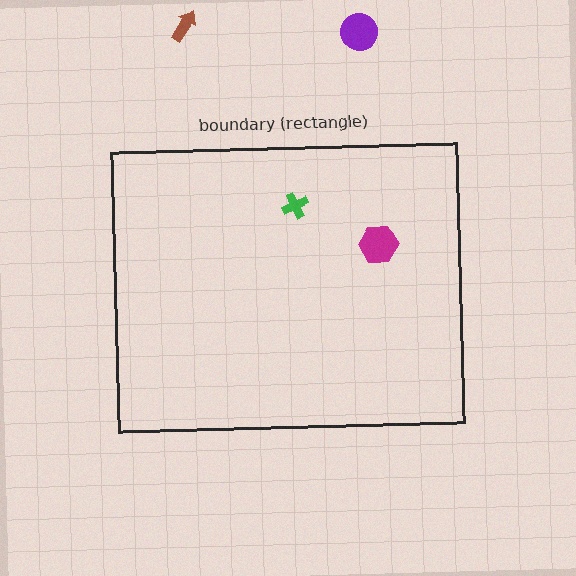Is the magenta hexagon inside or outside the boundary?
Inside.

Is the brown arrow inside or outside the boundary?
Outside.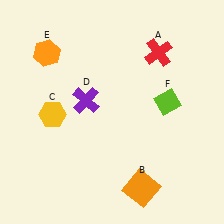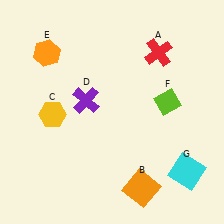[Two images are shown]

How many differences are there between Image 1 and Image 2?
There is 1 difference between the two images.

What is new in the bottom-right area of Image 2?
A cyan square (G) was added in the bottom-right area of Image 2.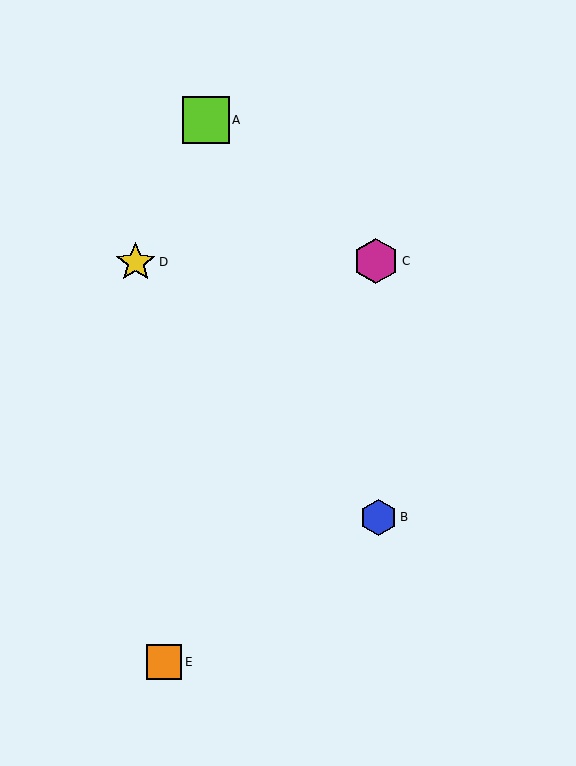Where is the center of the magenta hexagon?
The center of the magenta hexagon is at (376, 261).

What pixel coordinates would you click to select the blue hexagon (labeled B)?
Click at (378, 517) to select the blue hexagon B.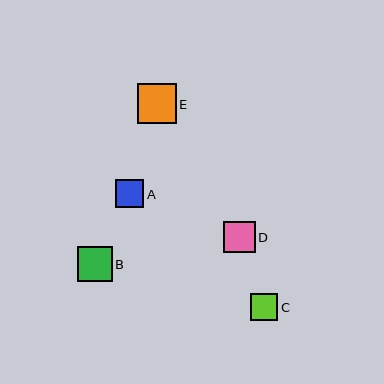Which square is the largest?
Square E is the largest with a size of approximately 39 pixels.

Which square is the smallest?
Square C is the smallest with a size of approximately 27 pixels.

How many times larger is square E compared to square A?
Square E is approximately 1.4 times the size of square A.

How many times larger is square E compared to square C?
Square E is approximately 1.5 times the size of square C.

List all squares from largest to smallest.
From largest to smallest: E, B, D, A, C.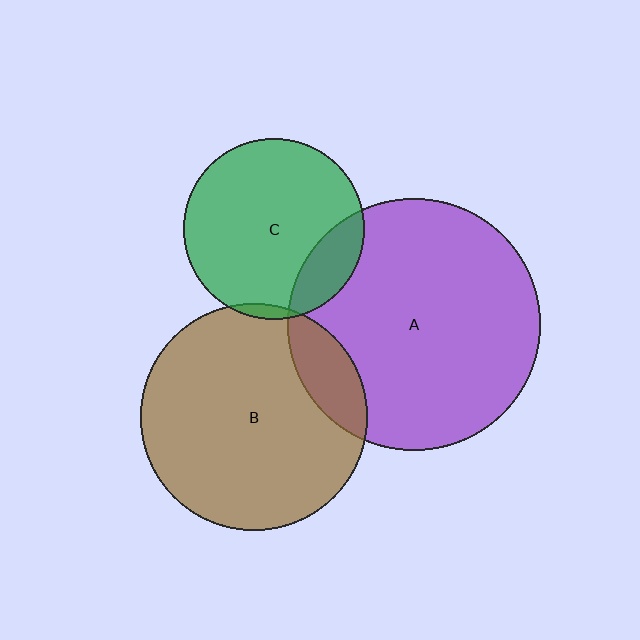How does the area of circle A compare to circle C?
Approximately 2.0 times.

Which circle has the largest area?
Circle A (purple).